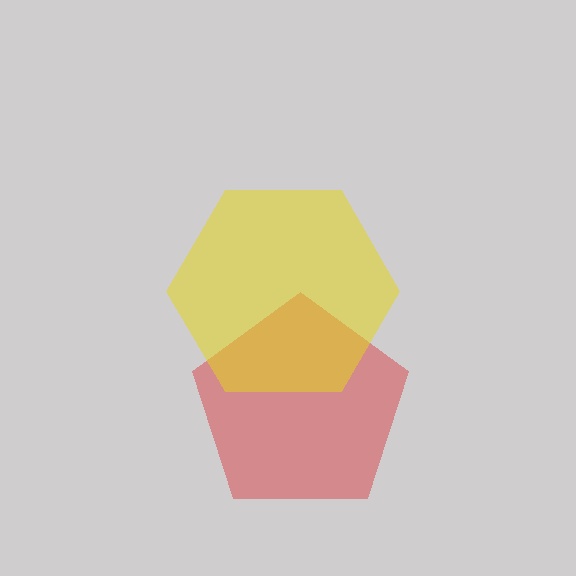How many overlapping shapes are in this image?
There are 2 overlapping shapes in the image.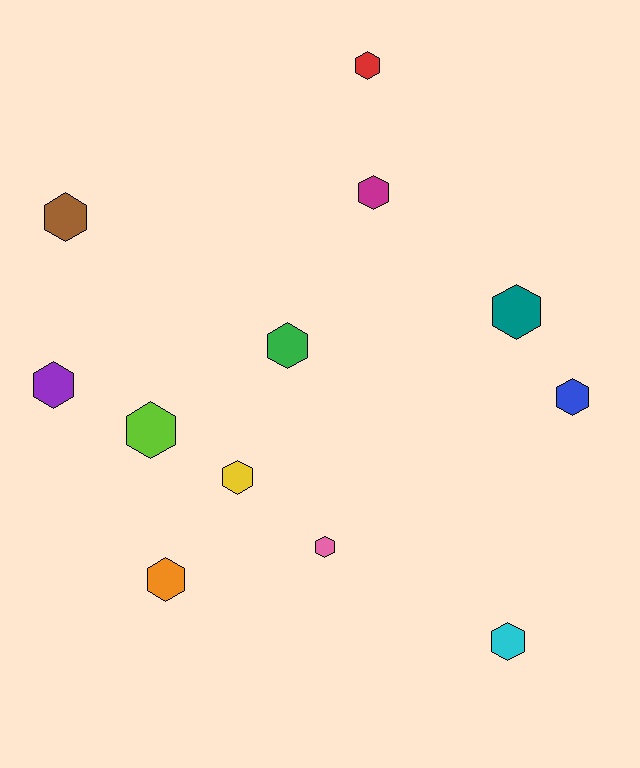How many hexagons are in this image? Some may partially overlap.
There are 12 hexagons.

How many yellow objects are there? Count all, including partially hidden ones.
There is 1 yellow object.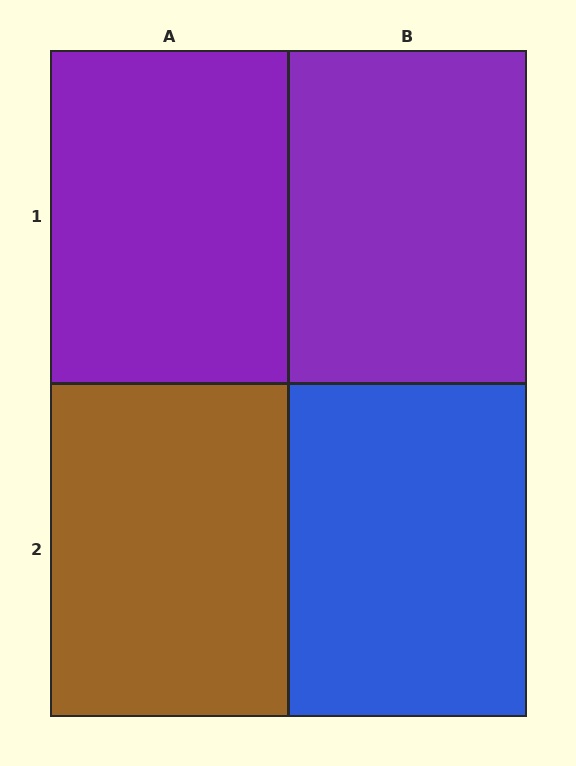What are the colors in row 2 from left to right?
Brown, blue.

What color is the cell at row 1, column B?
Purple.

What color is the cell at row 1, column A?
Purple.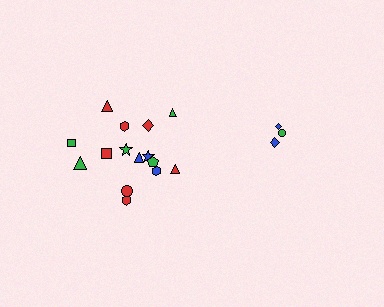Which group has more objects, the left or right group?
The left group.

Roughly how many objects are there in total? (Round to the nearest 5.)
Roughly 20 objects in total.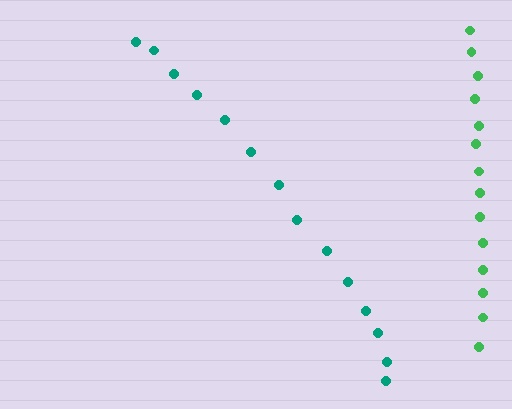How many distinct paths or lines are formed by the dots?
There are 2 distinct paths.